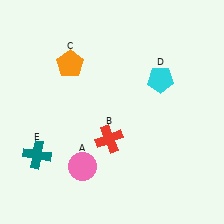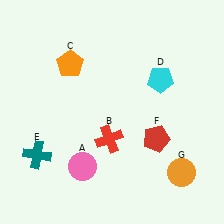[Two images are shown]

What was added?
A red pentagon (F), an orange circle (G) were added in Image 2.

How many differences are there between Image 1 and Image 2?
There are 2 differences between the two images.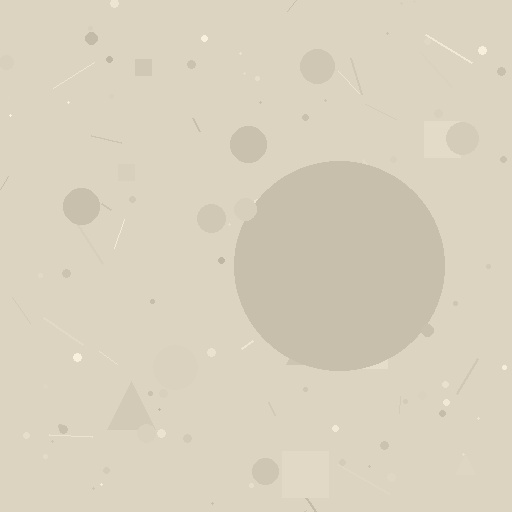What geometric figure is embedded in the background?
A circle is embedded in the background.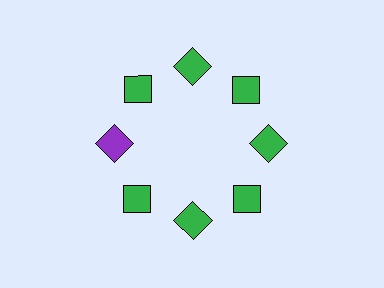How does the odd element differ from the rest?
It has a different color: purple instead of green.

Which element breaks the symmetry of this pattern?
The purple diamond at roughly the 9 o'clock position breaks the symmetry. All other shapes are green diamonds.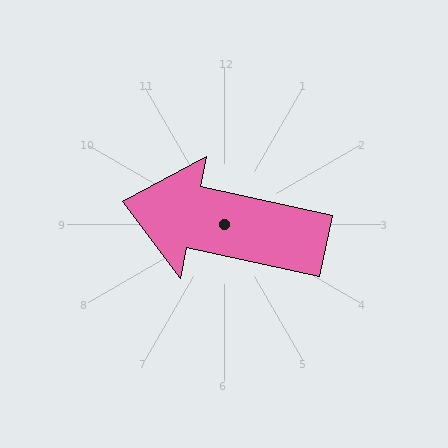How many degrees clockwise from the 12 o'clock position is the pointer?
Approximately 282 degrees.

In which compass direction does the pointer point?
West.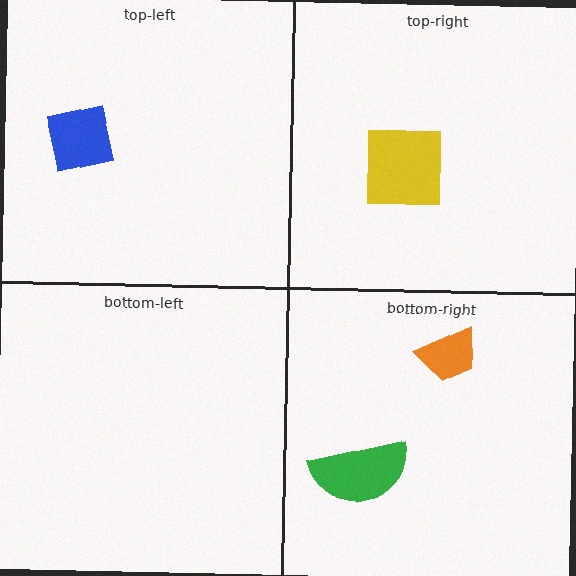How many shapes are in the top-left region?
1.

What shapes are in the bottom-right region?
The orange trapezoid, the green semicircle.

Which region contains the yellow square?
The top-right region.